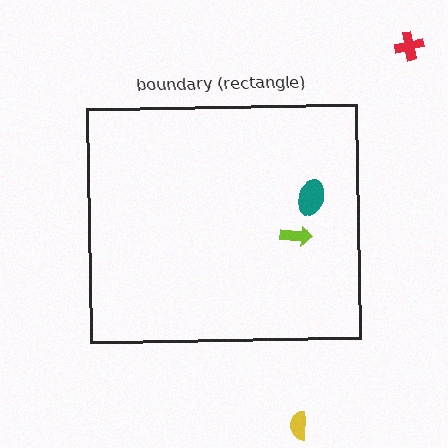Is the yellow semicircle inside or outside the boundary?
Outside.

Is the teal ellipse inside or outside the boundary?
Inside.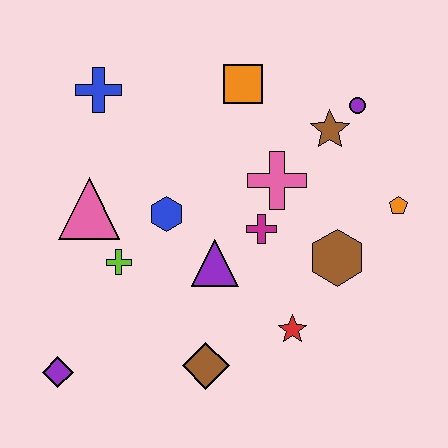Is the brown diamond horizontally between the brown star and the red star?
No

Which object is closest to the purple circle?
The brown star is closest to the purple circle.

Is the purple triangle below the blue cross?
Yes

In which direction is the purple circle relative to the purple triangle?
The purple circle is above the purple triangle.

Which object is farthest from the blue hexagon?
The orange pentagon is farthest from the blue hexagon.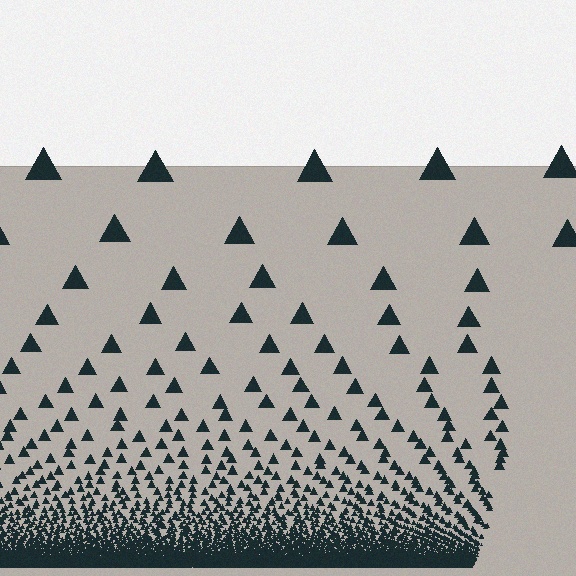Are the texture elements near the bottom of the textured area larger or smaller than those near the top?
Smaller. The gradient is inverted — elements near the bottom are smaller and denser.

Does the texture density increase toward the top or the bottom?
Density increases toward the bottom.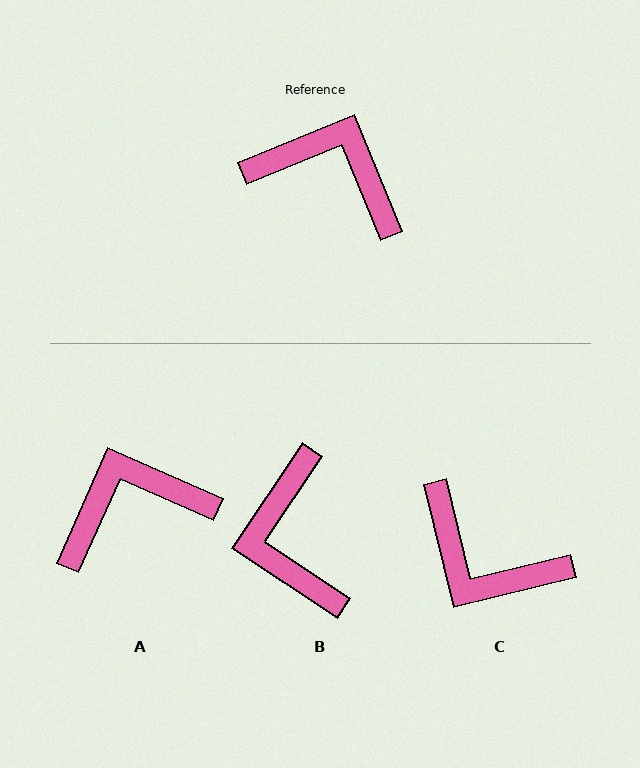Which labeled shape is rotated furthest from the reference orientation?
C, about 171 degrees away.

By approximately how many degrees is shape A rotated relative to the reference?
Approximately 44 degrees counter-clockwise.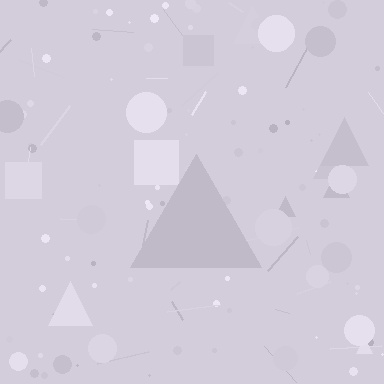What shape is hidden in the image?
A triangle is hidden in the image.